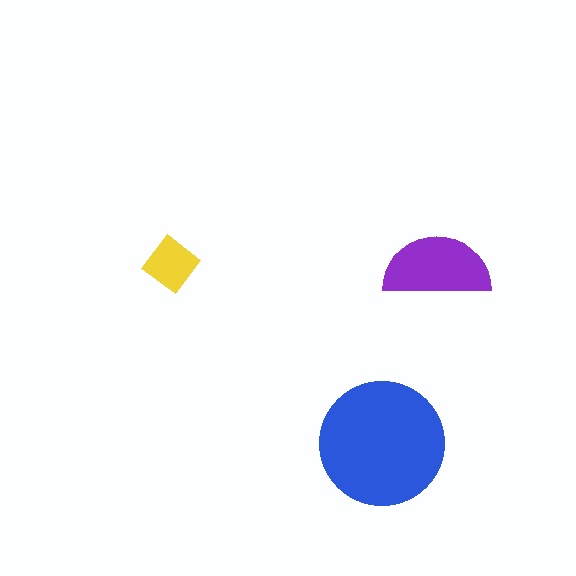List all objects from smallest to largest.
The yellow diamond, the purple semicircle, the blue circle.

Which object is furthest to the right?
The purple semicircle is rightmost.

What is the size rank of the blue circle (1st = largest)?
1st.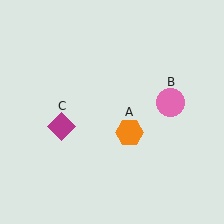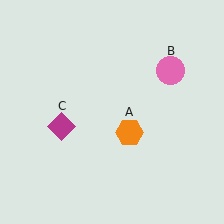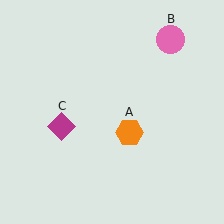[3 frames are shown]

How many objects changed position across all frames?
1 object changed position: pink circle (object B).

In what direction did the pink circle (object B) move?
The pink circle (object B) moved up.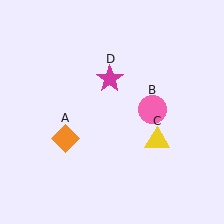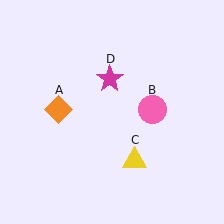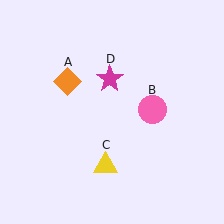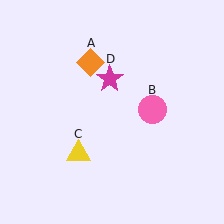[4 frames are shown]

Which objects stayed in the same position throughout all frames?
Pink circle (object B) and magenta star (object D) remained stationary.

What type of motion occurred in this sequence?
The orange diamond (object A), yellow triangle (object C) rotated clockwise around the center of the scene.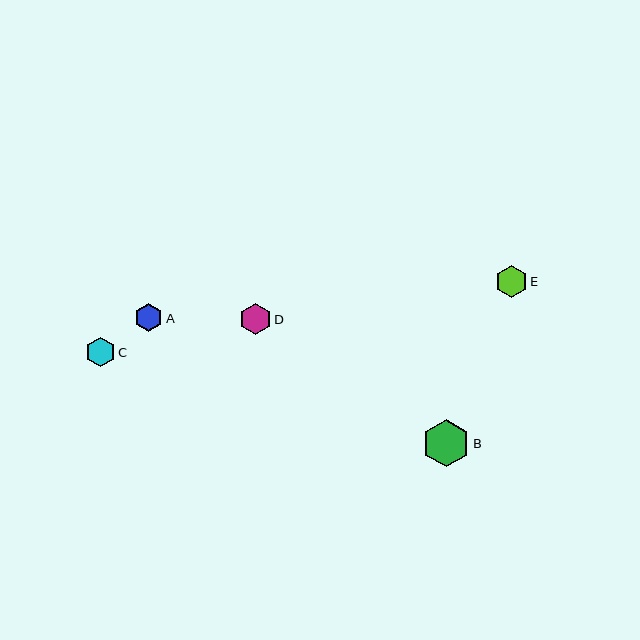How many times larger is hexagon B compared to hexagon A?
Hexagon B is approximately 1.7 times the size of hexagon A.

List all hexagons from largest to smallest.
From largest to smallest: B, E, D, C, A.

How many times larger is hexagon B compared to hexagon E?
Hexagon B is approximately 1.5 times the size of hexagon E.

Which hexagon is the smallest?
Hexagon A is the smallest with a size of approximately 28 pixels.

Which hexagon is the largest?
Hexagon B is the largest with a size of approximately 47 pixels.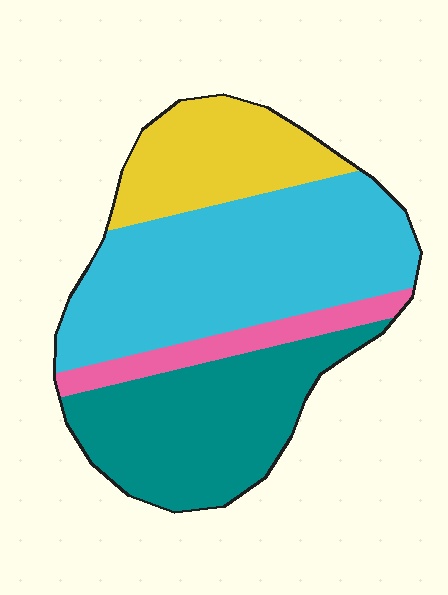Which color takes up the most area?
Cyan, at roughly 45%.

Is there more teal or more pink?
Teal.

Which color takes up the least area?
Pink, at roughly 10%.